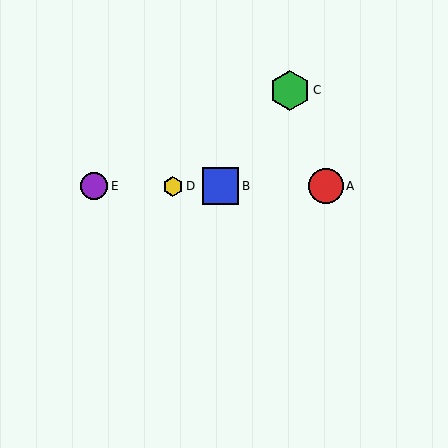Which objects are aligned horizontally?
Objects A, B, D, E are aligned horizontally.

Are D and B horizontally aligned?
Yes, both are at y≈186.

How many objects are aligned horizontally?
4 objects (A, B, D, E) are aligned horizontally.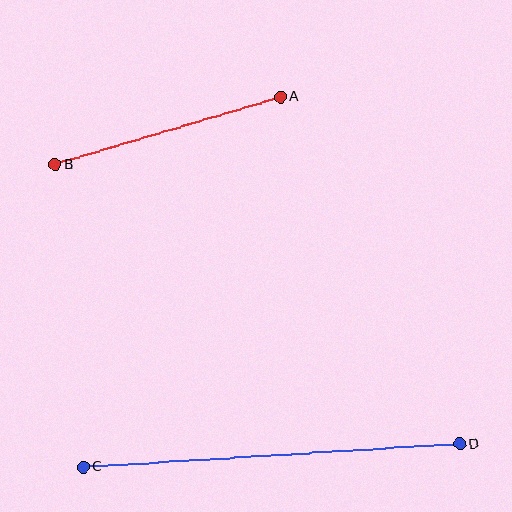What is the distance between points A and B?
The distance is approximately 235 pixels.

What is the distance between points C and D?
The distance is approximately 377 pixels.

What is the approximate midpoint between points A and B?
The midpoint is at approximately (168, 131) pixels.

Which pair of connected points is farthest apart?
Points C and D are farthest apart.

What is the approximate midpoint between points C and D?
The midpoint is at approximately (271, 455) pixels.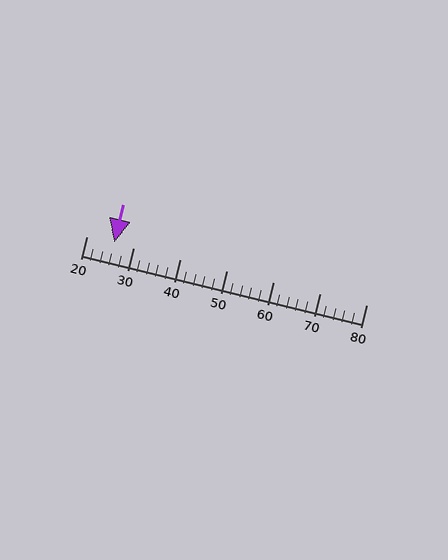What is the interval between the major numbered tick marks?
The major tick marks are spaced 10 units apart.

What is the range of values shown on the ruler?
The ruler shows values from 20 to 80.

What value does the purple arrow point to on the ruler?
The purple arrow points to approximately 26.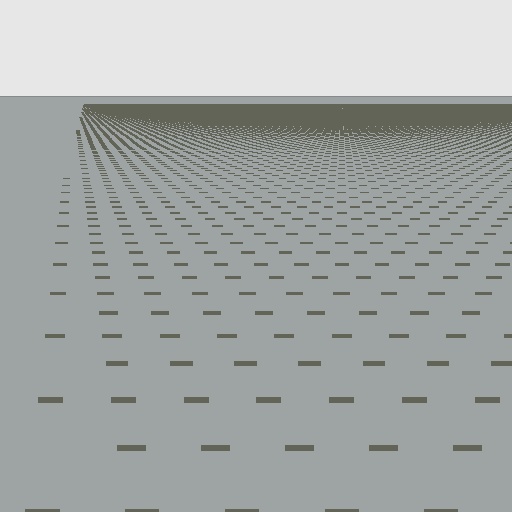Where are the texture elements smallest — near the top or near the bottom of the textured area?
Near the top.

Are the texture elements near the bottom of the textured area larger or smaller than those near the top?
Larger. Near the bottom, elements are closer to the viewer and appear at a bigger on-screen size.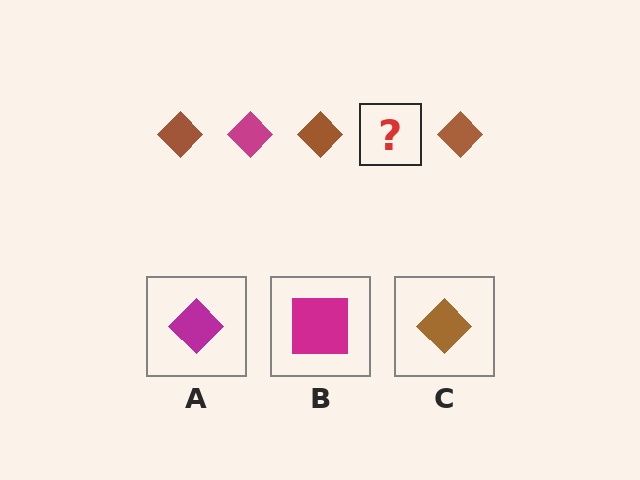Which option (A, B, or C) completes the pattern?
A.